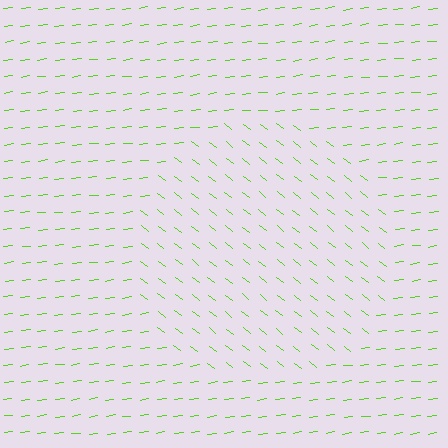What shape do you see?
I see a circle.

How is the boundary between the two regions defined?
The boundary is defined purely by a change in line orientation (approximately 45 degrees difference). All lines are the same color and thickness.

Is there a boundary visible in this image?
Yes, there is a texture boundary formed by a change in line orientation.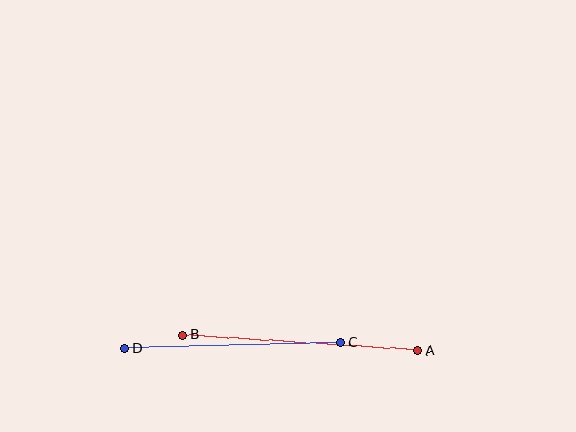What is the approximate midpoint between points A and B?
The midpoint is at approximately (300, 343) pixels.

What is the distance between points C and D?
The distance is approximately 216 pixels.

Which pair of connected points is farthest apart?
Points A and B are farthest apart.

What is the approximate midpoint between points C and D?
The midpoint is at approximately (233, 346) pixels.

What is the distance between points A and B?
The distance is approximately 236 pixels.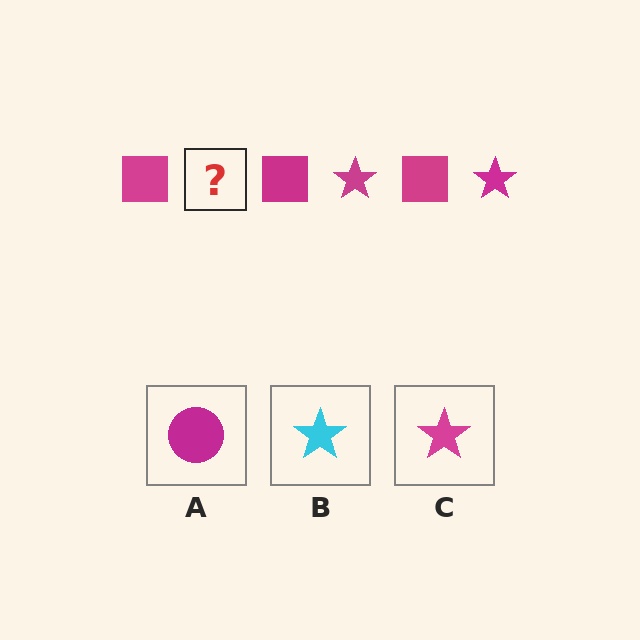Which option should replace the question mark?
Option C.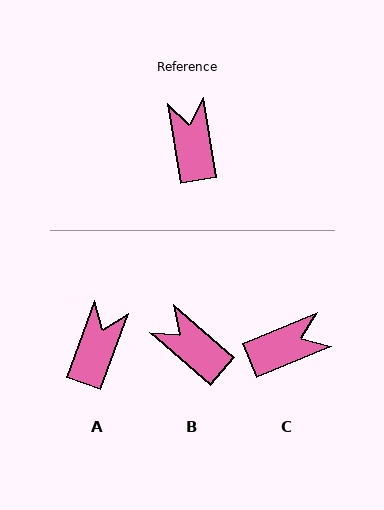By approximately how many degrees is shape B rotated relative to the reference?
Approximately 40 degrees counter-clockwise.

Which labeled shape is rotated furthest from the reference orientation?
C, about 77 degrees away.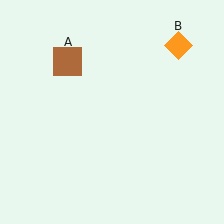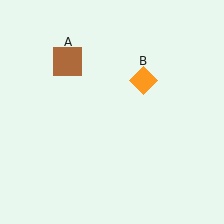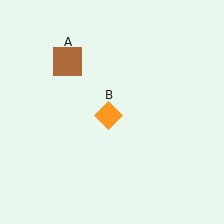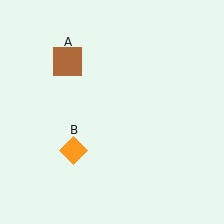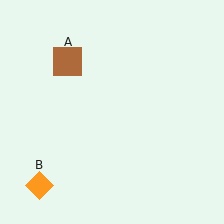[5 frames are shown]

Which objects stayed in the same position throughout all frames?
Brown square (object A) remained stationary.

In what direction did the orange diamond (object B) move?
The orange diamond (object B) moved down and to the left.